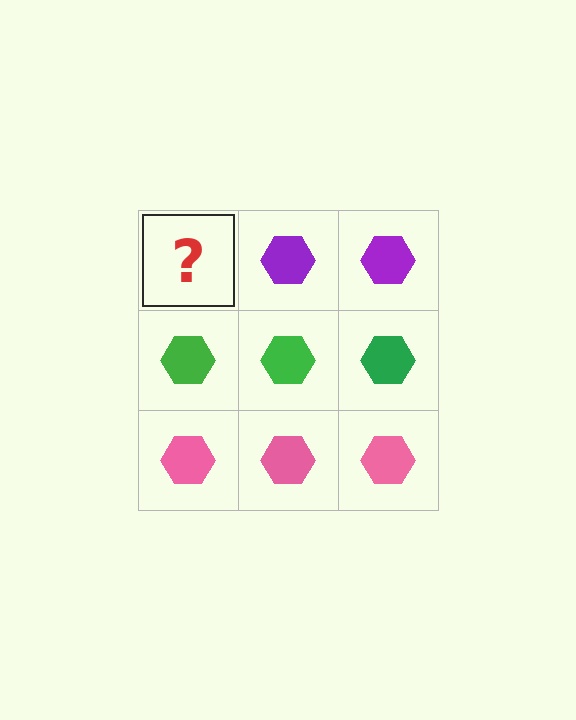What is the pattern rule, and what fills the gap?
The rule is that each row has a consistent color. The gap should be filled with a purple hexagon.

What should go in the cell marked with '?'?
The missing cell should contain a purple hexagon.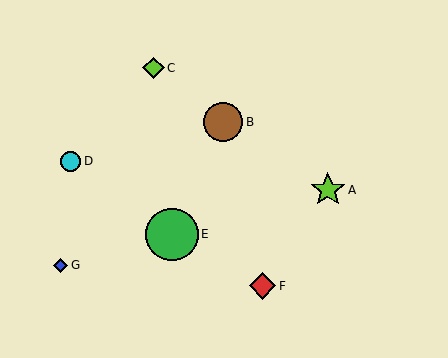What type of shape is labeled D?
Shape D is a cyan circle.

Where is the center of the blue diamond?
The center of the blue diamond is at (61, 265).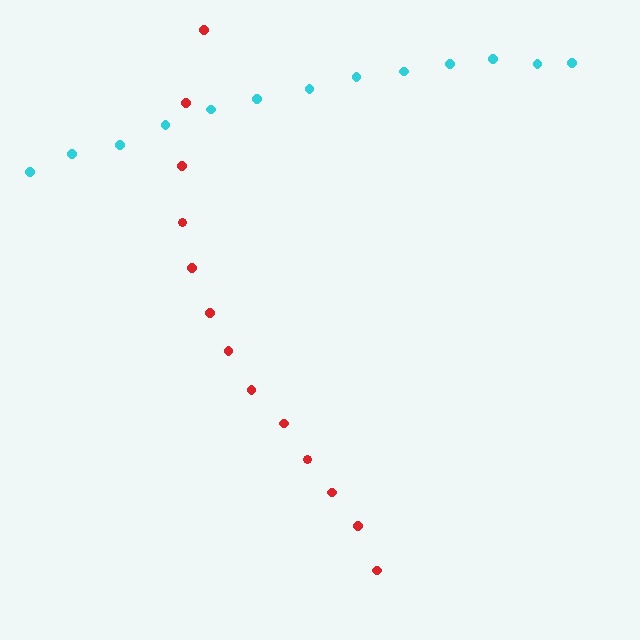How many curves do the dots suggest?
There are 2 distinct paths.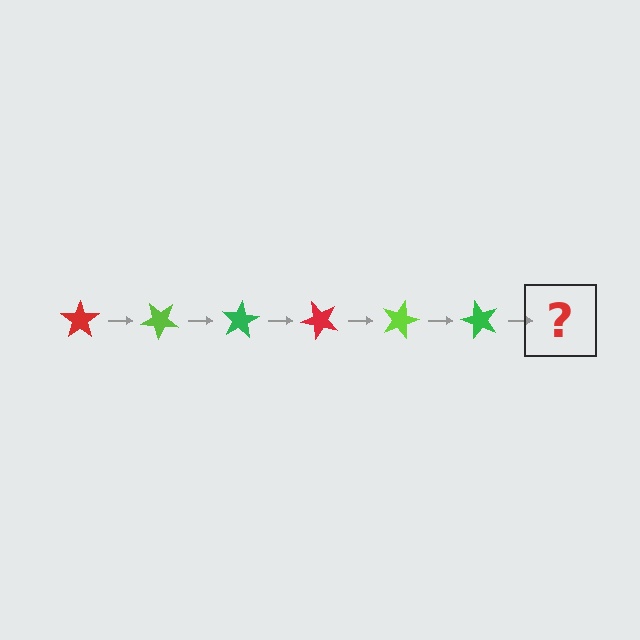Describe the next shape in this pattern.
It should be a red star, rotated 240 degrees from the start.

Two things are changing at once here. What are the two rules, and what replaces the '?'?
The two rules are that it rotates 40 degrees each step and the color cycles through red, lime, and green. The '?' should be a red star, rotated 240 degrees from the start.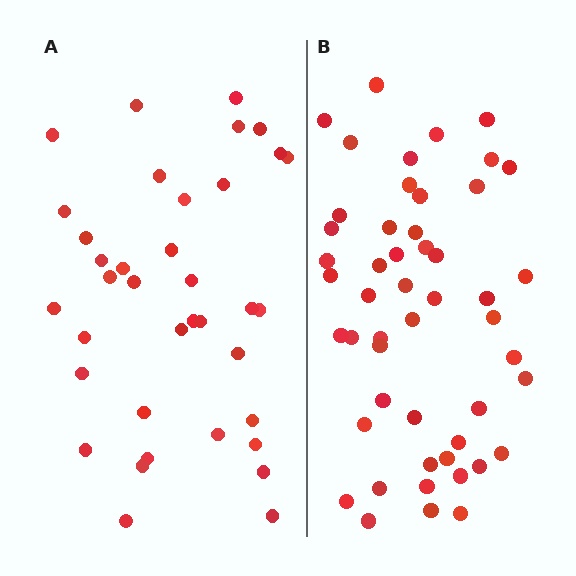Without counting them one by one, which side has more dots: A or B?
Region B (the right region) has more dots.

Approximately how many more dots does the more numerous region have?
Region B has approximately 15 more dots than region A.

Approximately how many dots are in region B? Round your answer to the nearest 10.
About 50 dots.